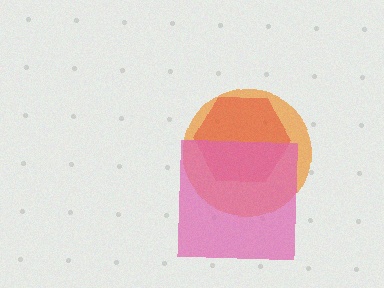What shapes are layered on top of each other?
The layered shapes are: an orange circle, a red hexagon, a pink square.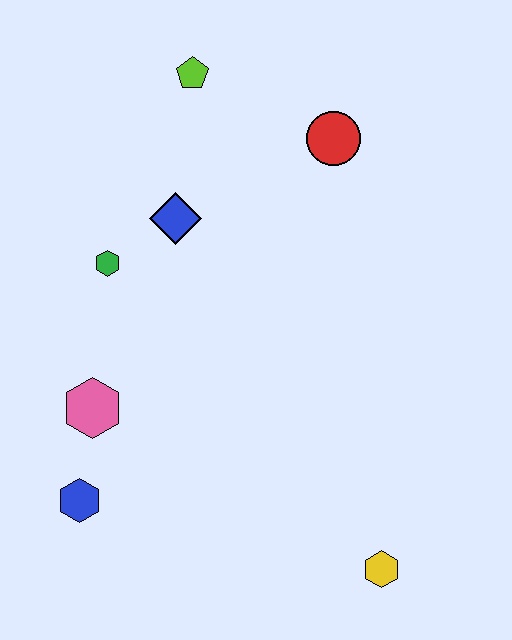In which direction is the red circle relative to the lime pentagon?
The red circle is to the right of the lime pentagon.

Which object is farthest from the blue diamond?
The yellow hexagon is farthest from the blue diamond.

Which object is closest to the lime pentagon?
The blue diamond is closest to the lime pentagon.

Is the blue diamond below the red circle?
Yes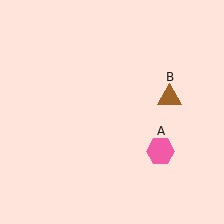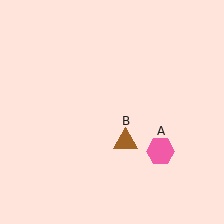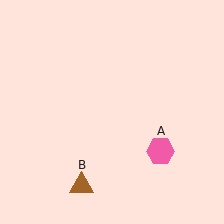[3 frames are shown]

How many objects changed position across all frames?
1 object changed position: brown triangle (object B).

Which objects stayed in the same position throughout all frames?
Pink hexagon (object A) remained stationary.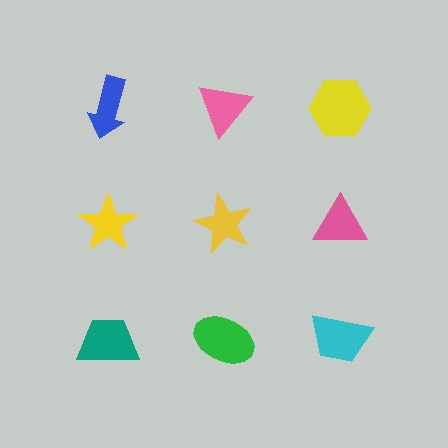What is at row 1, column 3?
A yellow hexagon.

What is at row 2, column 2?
A yellow star.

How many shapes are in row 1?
3 shapes.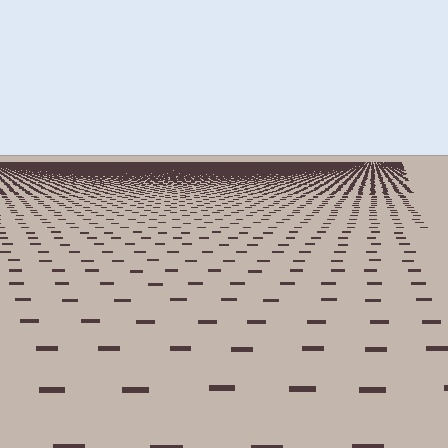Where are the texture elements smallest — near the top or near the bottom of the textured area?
Near the top.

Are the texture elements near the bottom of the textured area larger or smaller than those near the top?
Larger. Near the bottom, elements are closer to the viewer and appear at a bigger on-screen size.